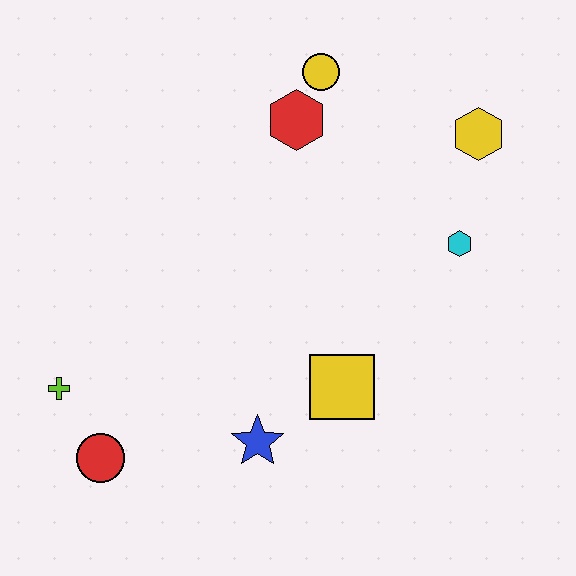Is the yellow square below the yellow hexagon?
Yes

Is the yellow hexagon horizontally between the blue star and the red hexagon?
No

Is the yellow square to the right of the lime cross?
Yes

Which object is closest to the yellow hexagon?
The cyan hexagon is closest to the yellow hexagon.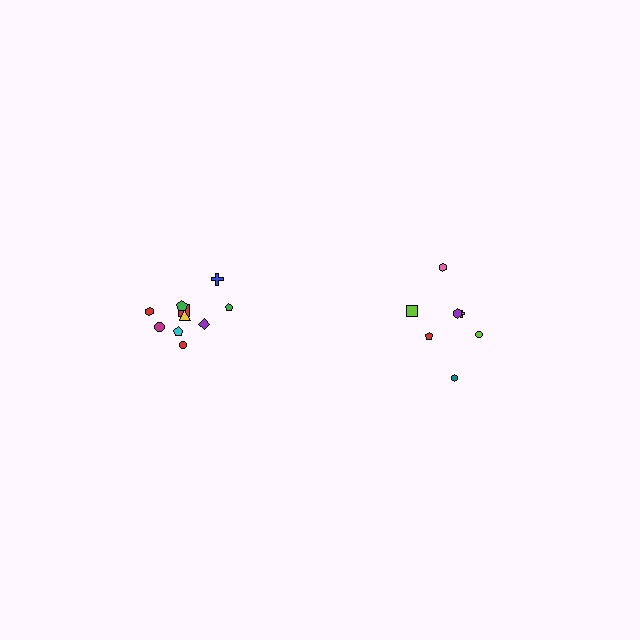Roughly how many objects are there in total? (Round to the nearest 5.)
Roughly 15 objects in total.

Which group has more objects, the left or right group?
The left group.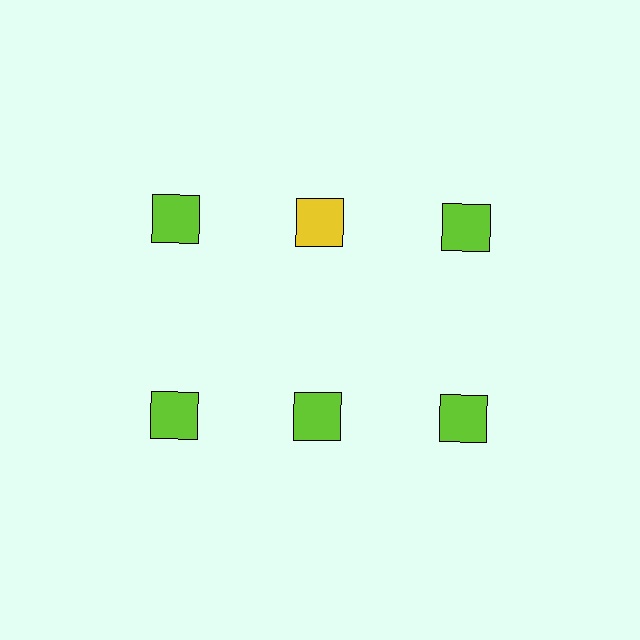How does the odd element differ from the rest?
It has a different color: yellow instead of lime.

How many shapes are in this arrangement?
There are 6 shapes arranged in a grid pattern.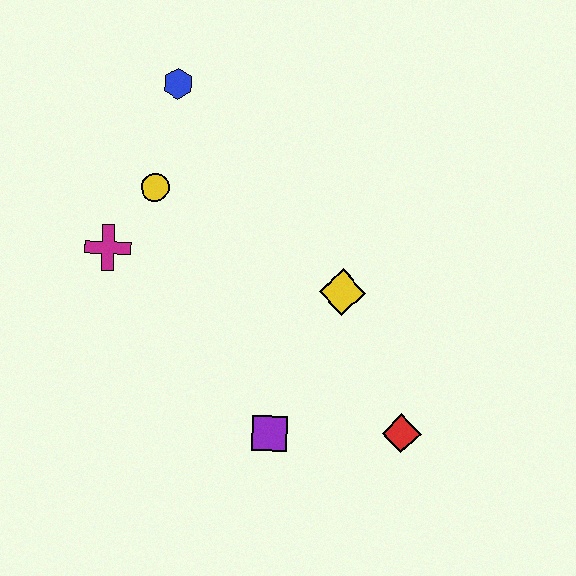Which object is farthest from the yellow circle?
The red diamond is farthest from the yellow circle.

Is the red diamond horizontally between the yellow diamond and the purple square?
No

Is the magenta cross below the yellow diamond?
No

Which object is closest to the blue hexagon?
The yellow circle is closest to the blue hexagon.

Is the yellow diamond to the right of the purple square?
Yes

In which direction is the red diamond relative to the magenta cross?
The red diamond is to the right of the magenta cross.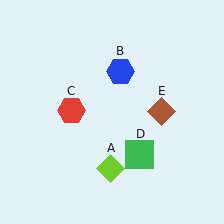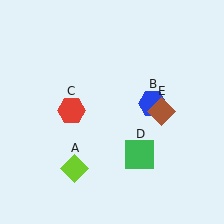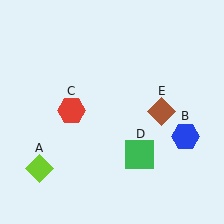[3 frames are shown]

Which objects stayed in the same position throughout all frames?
Red hexagon (object C) and green square (object D) and brown diamond (object E) remained stationary.